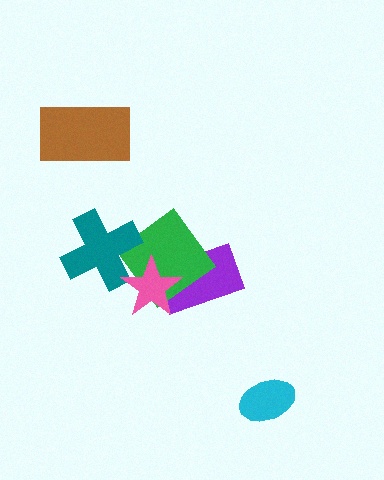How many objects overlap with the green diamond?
3 objects overlap with the green diamond.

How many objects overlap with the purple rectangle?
2 objects overlap with the purple rectangle.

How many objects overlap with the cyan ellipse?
0 objects overlap with the cyan ellipse.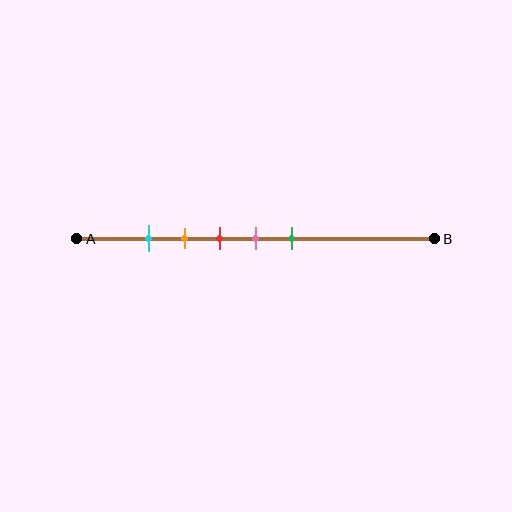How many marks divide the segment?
There are 5 marks dividing the segment.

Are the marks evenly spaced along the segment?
Yes, the marks are approximately evenly spaced.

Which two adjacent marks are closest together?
The cyan and orange marks are the closest adjacent pair.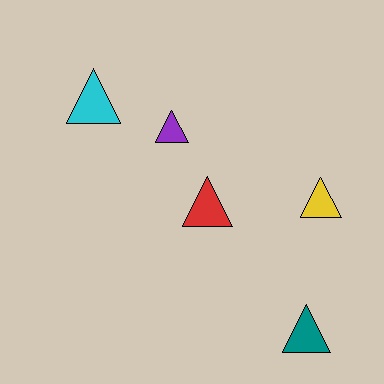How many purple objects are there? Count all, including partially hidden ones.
There is 1 purple object.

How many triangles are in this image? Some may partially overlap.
There are 5 triangles.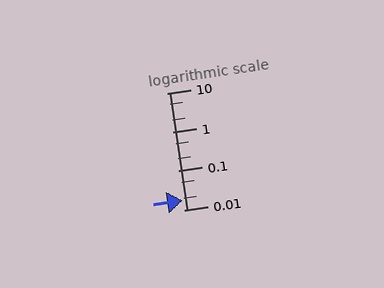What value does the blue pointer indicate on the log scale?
The pointer indicates approximately 0.017.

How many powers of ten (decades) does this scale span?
The scale spans 3 decades, from 0.01 to 10.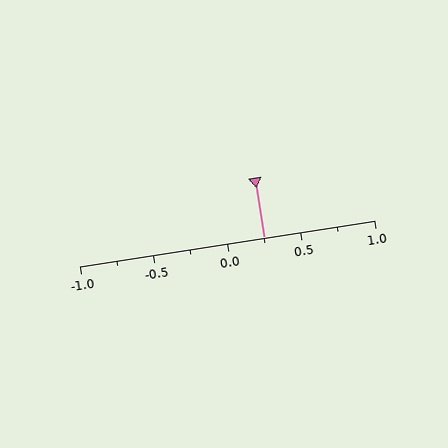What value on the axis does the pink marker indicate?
The marker indicates approximately 0.25.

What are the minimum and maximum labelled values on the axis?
The axis runs from -1.0 to 1.0.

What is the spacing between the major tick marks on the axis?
The major ticks are spaced 0.5 apart.